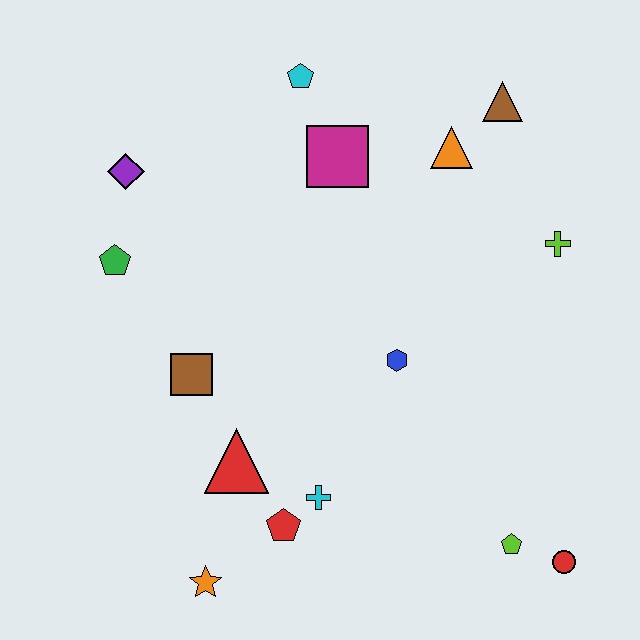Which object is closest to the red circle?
The lime pentagon is closest to the red circle.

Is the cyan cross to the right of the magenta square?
No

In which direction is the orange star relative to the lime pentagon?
The orange star is to the left of the lime pentagon.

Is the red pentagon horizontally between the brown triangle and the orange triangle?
No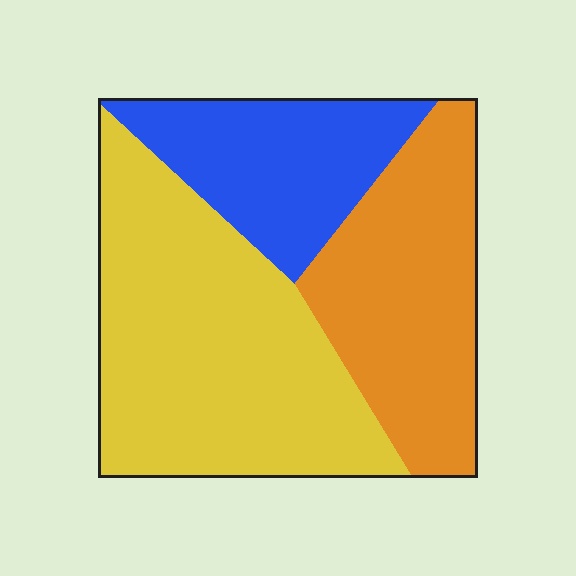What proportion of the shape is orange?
Orange covers about 30% of the shape.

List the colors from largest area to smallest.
From largest to smallest: yellow, orange, blue.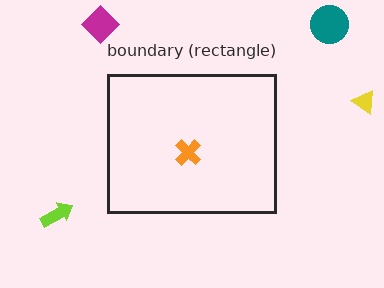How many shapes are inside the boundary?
1 inside, 4 outside.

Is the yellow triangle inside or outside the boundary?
Outside.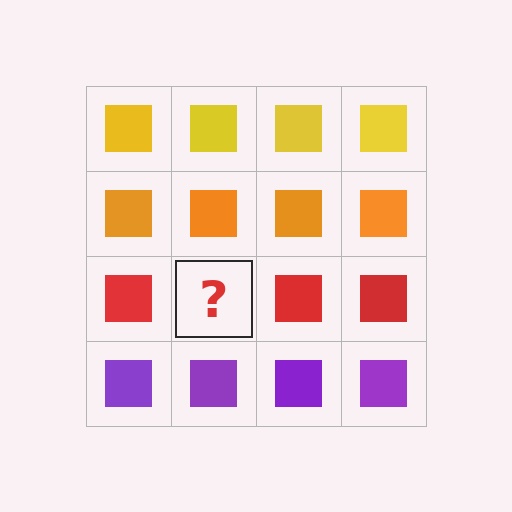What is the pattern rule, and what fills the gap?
The rule is that each row has a consistent color. The gap should be filled with a red square.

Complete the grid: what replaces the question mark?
The question mark should be replaced with a red square.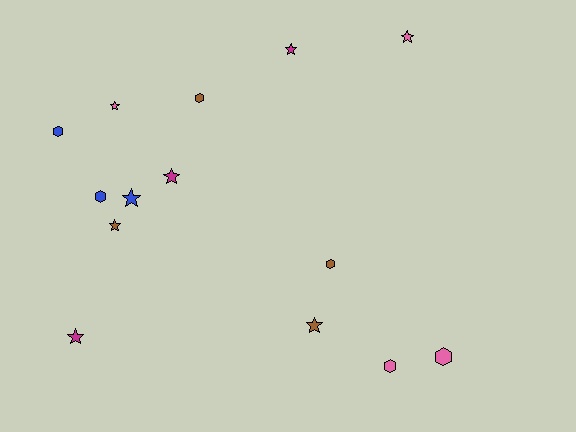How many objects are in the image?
There are 14 objects.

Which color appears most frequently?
Pink, with 4 objects.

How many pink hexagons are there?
There are 2 pink hexagons.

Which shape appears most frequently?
Star, with 8 objects.